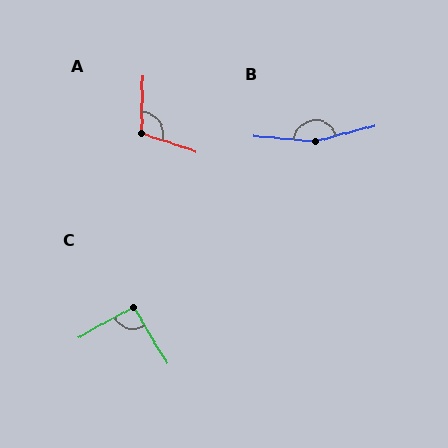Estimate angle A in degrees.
Approximately 108 degrees.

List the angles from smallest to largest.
C (92°), A (108°), B (160°).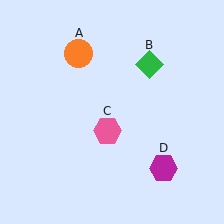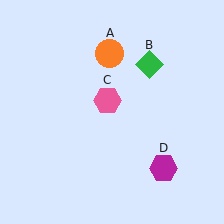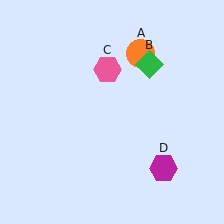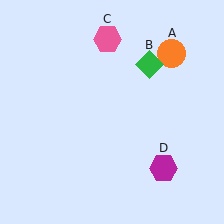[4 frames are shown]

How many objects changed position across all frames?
2 objects changed position: orange circle (object A), pink hexagon (object C).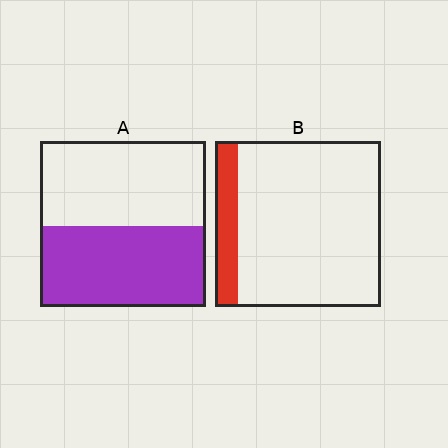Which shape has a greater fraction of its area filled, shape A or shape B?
Shape A.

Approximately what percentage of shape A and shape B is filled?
A is approximately 50% and B is approximately 15%.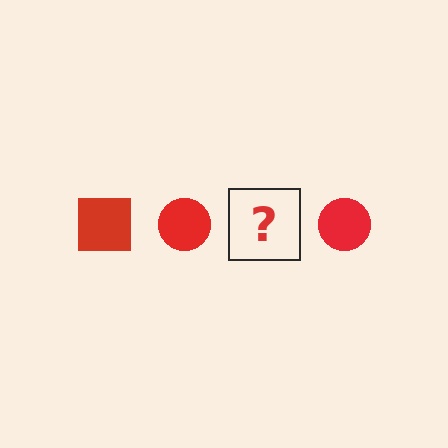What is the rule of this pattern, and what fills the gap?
The rule is that the pattern cycles through square, circle shapes in red. The gap should be filled with a red square.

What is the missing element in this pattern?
The missing element is a red square.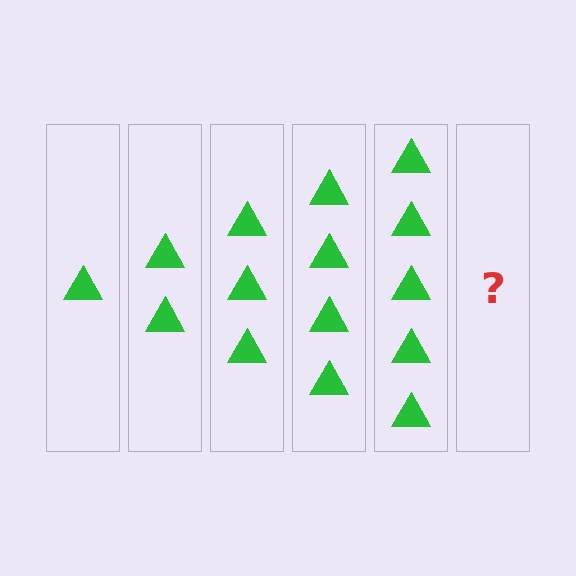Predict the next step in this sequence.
The next step is 6 triangles.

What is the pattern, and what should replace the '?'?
The pattern is that each step adds one more triangle. The '?' should be 6 triangles.